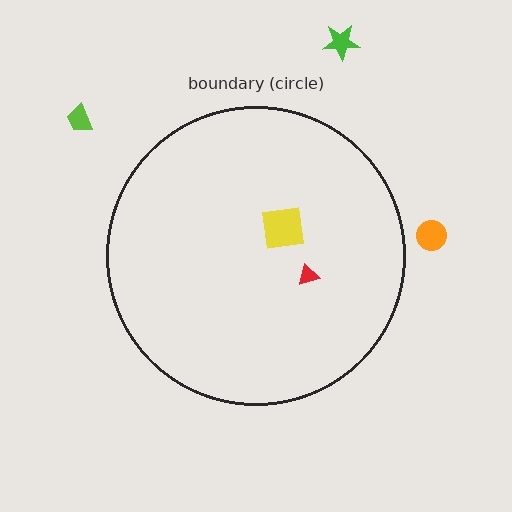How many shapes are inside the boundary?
2 inside, 3 outside.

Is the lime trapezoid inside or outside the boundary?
Outside.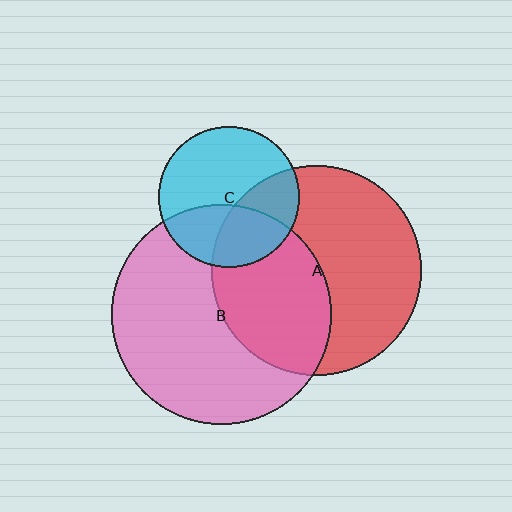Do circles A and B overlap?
Yes.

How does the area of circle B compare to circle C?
Approximately 2.4 times.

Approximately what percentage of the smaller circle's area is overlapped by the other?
Approximately 40%.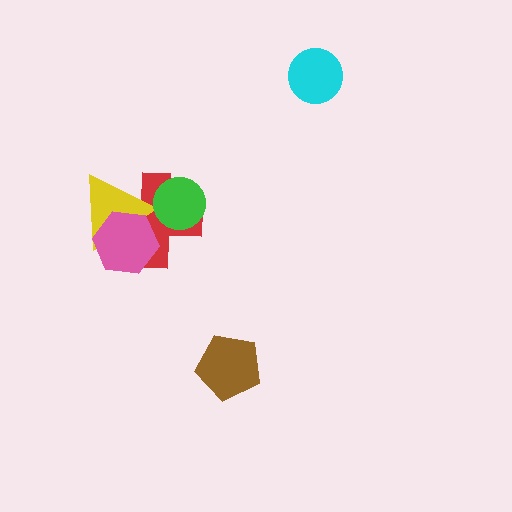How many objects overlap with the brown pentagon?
0 objects overlap with the brown pentagon.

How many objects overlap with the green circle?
1 object overlaps with the green circle.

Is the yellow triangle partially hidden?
Yes, it is partially covered by another shape.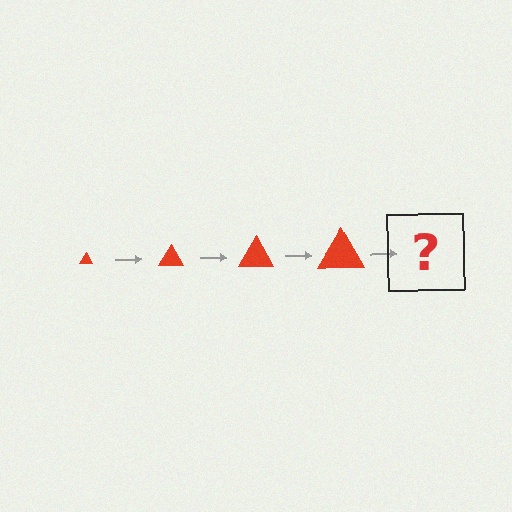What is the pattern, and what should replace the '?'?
The pattern is that the triangle gets progressively larger each step. The '?' should be a red triangle, larger than the previous one.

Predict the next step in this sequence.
The next step is a red triangle, larger than the previous one.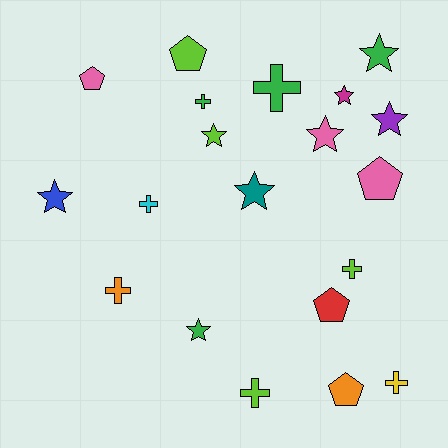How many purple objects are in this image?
There is 1 purple object.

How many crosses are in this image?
There are 7 crosses.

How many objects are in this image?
There are 20 objects.